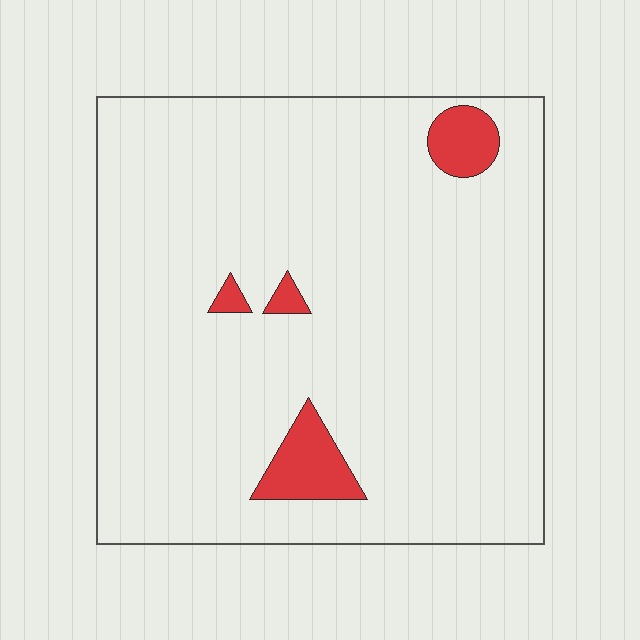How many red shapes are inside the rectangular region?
4.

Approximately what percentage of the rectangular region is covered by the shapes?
Approximately 5%.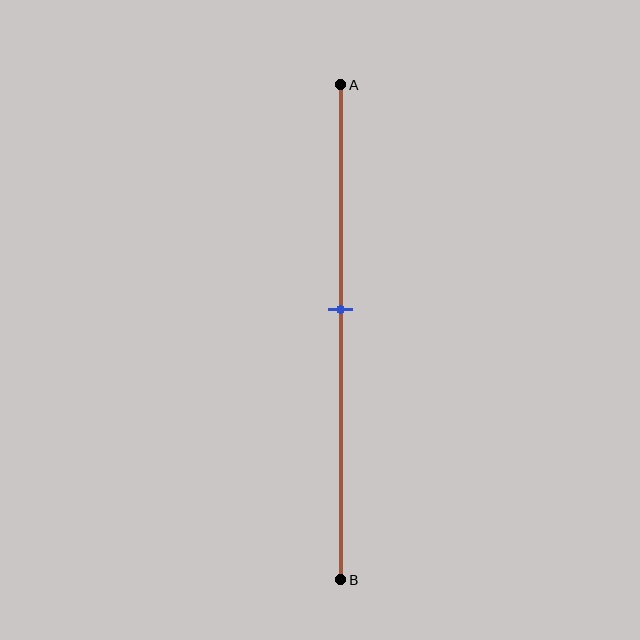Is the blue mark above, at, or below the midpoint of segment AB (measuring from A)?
The blue mark is above the midpoint of segment AB.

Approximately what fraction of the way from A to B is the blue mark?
The blue mark is approximately 45% of the way from A to B.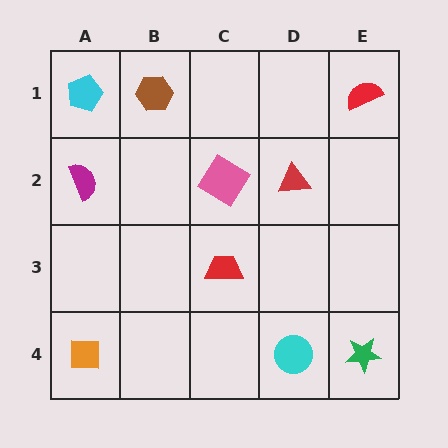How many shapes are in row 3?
1 shape.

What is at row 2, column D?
A red triangle.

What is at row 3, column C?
A red trapezoid.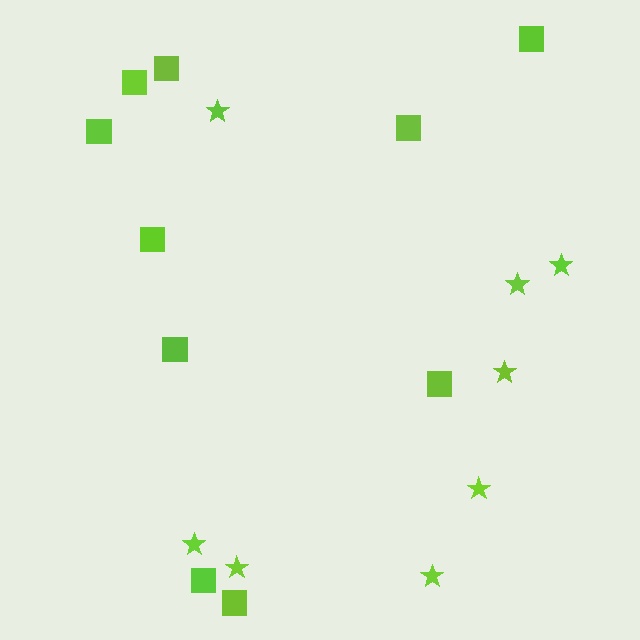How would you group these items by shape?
There are 2 groups: one group of stars (8) and one group of squares (10).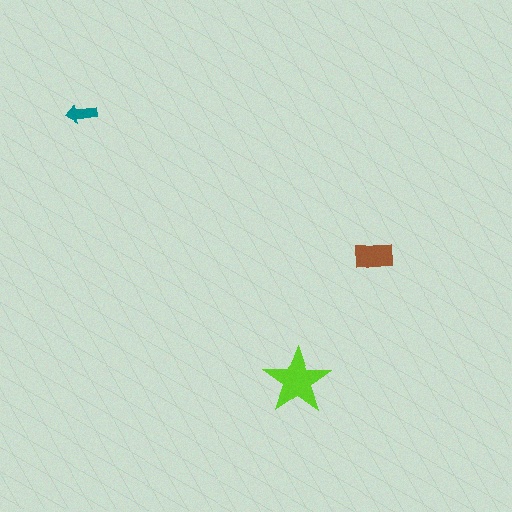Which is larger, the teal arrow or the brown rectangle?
The brown rectangle.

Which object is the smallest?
The teal arrow.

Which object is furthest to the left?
The teal arrow is leftmost.